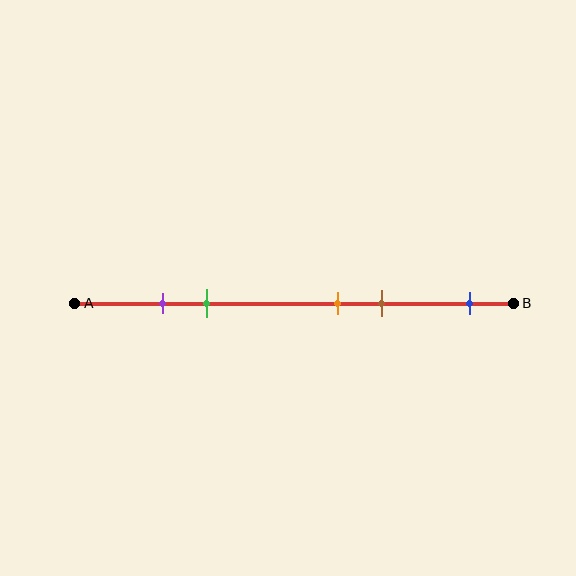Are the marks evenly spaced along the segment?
No, the marks are not evenly spaced.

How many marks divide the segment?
There are 5 marks dividing the segment.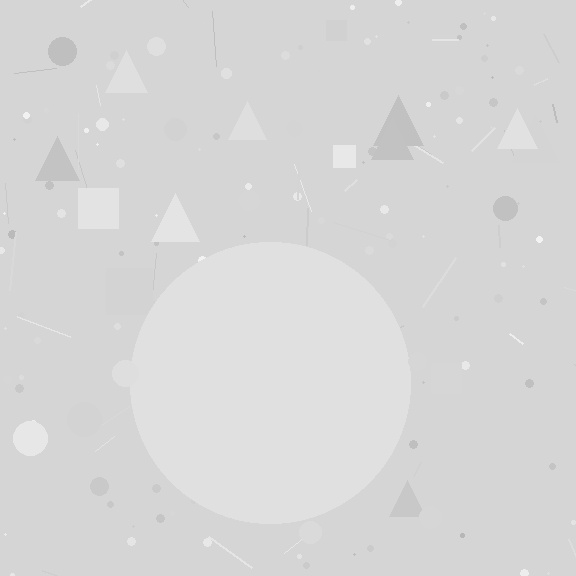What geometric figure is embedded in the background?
A circle is embedded in the background.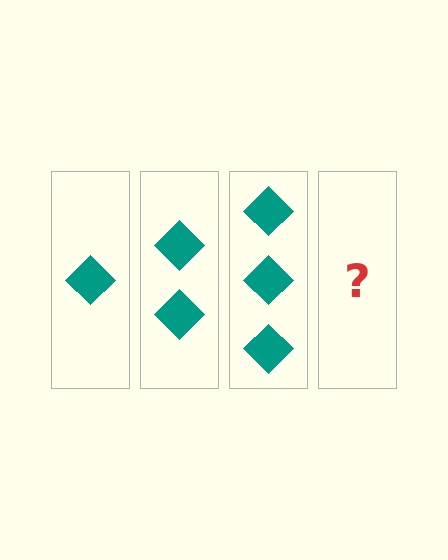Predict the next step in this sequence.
The next step is 4 diamonds.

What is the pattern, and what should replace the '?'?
The pattern is that each step adds one more diamond. The '?' should be 4 diamonds.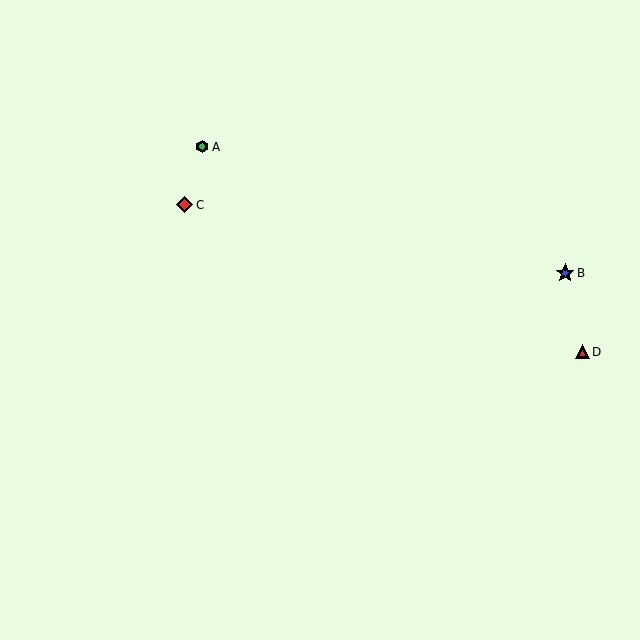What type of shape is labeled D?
Shape D is a red triangle.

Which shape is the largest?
The blue star (labeled B) is the largest.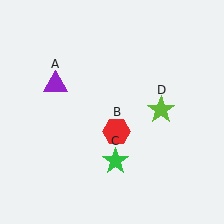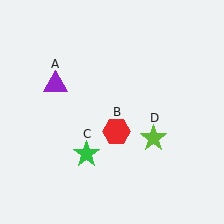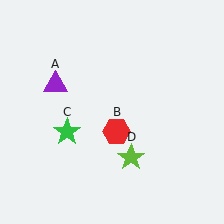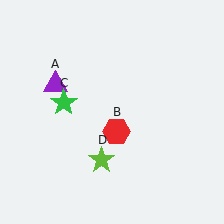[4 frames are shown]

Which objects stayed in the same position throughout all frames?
Purple triangle (object A) and red hexagon (object B) remained stationary.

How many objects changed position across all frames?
2 objects changed position: green star (object C), lime star (object D).